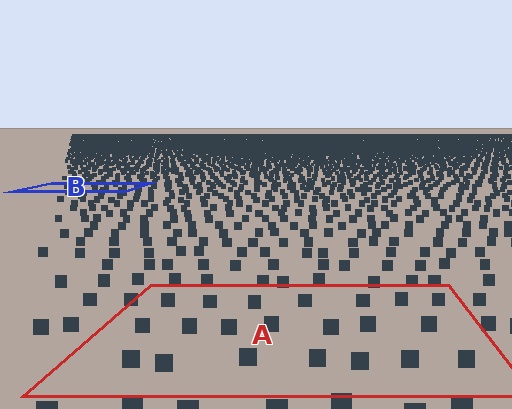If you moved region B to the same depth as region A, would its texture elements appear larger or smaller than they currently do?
They would appear larger. At a closer depth, the same texture elements are projected at a bigger on-screen size.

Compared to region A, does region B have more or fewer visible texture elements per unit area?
Region B has more texture elements per unit area — they are packed more densely because it is farther away.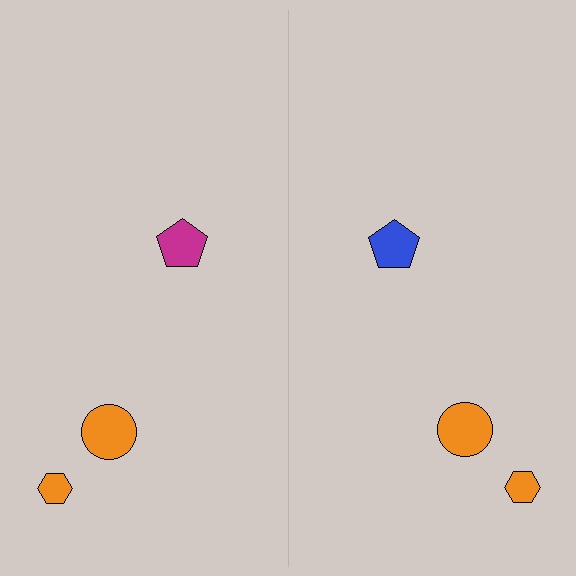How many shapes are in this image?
There are 6 shapes in this image.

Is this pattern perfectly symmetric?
No, the pattern is not perfectly symmetric. The blue pentagon on the right side breaks the symmetry — its mirror counterpart is magenta.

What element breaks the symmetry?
The blue pentagon on the right side breaks the symmetry — its mirror counterpart is magenta.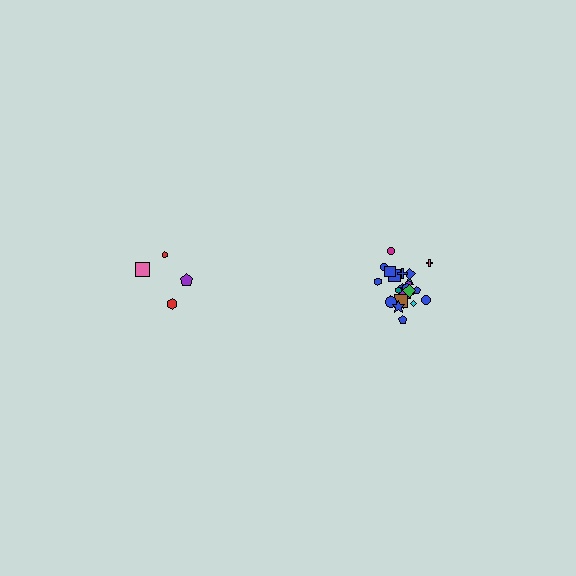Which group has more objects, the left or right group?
The right group.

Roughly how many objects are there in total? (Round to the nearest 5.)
Roughly 30 objects in total.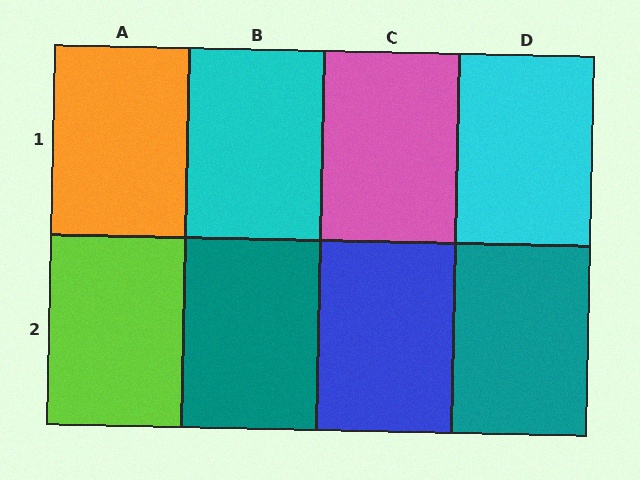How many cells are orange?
1 cell is orange.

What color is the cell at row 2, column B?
Teal.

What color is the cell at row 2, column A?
Lime.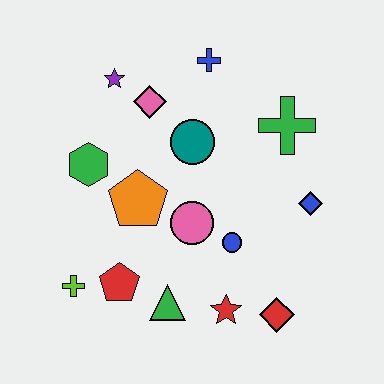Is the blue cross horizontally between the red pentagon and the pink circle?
No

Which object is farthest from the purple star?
The red diamond is farthest from the purple star.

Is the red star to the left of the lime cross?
No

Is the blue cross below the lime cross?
No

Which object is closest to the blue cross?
The pink diamond is closest to the blue cross.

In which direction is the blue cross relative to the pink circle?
The blue cross is above the pink circle.